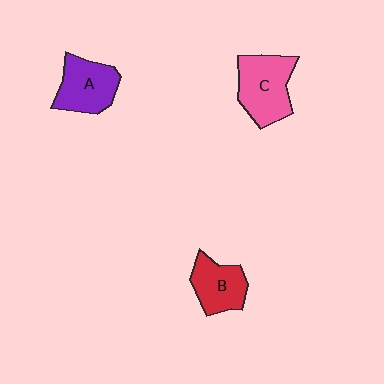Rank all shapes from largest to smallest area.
From largest to smallest: C (pink), A (purple), B (red).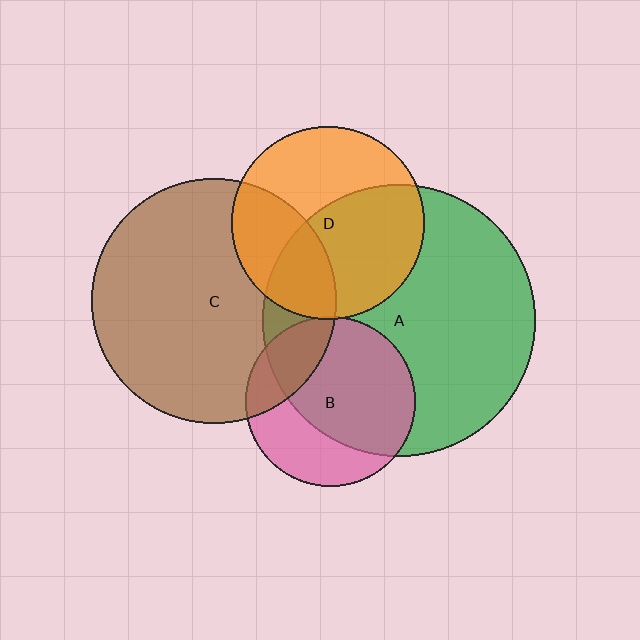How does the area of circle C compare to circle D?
Approximately 1.6 times.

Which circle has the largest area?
Circle A (green).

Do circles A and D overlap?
Yes.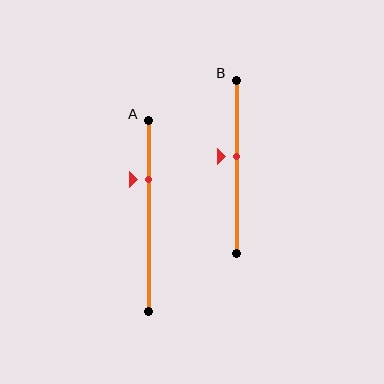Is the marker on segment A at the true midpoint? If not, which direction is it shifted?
No, the marker on segment A is shifted upward by about 19% of the segment length.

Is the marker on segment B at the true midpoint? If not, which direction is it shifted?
No, the marker on segment B is shifted upward by about 6% of the segment length.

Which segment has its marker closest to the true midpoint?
Segment B has its marker closest to the true midpoint.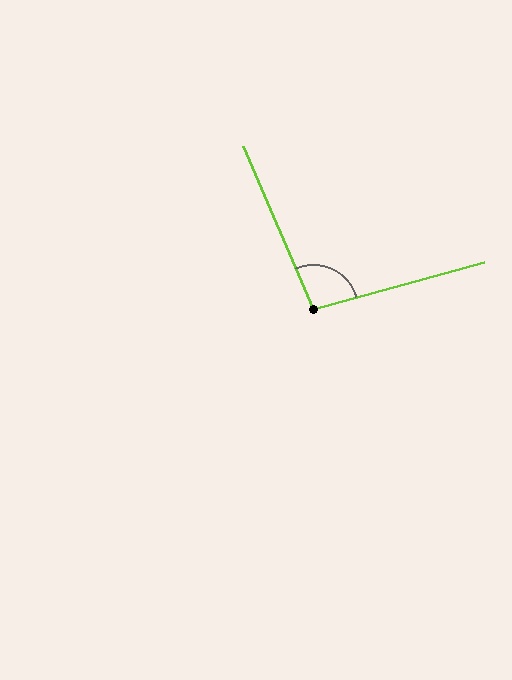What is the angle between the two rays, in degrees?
Approximately 98 degrees.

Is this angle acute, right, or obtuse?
It is obtuse.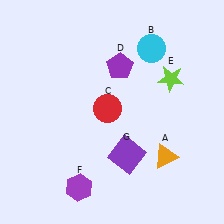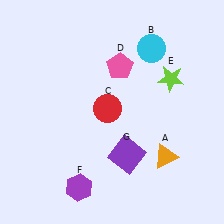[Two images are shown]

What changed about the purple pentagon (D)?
In Image 1, D is purple. In Image 2, it changed to pink.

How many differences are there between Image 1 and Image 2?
There is 1 difference between the two images.